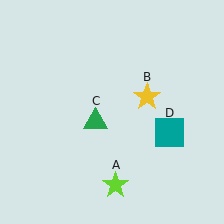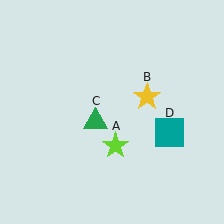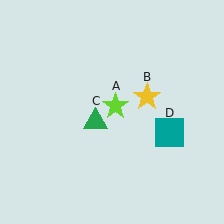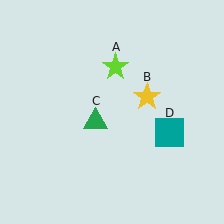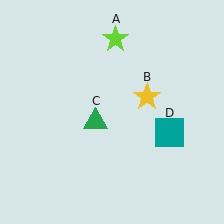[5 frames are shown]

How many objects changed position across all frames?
1 object changed position: lime star (object A).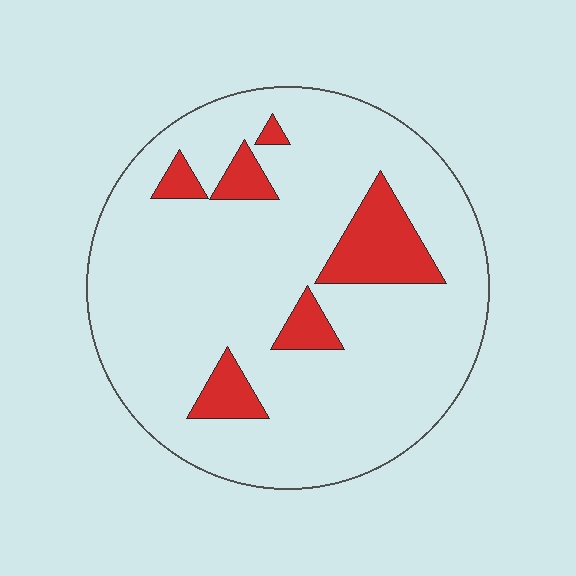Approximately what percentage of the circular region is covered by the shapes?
Approximately 15%.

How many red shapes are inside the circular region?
6.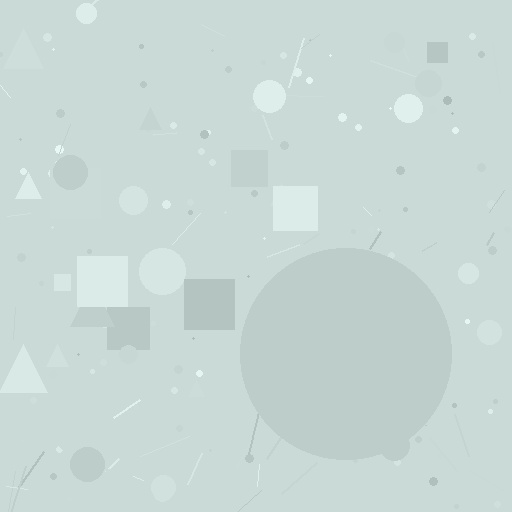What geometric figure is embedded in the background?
A circle is embedded in the background.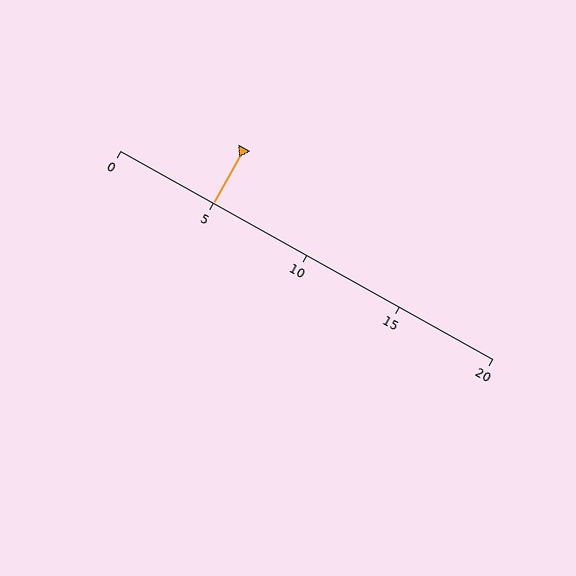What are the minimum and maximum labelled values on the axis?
The axis runs from 0 to 20.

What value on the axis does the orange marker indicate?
The marker indicates approximately 5.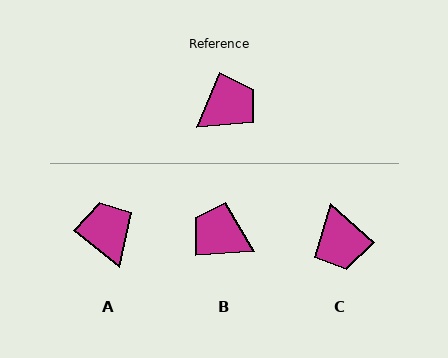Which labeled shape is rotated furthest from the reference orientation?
B, about 116 degrees away.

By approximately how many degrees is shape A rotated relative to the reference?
Approximately 73 degrees counter-clockwise.